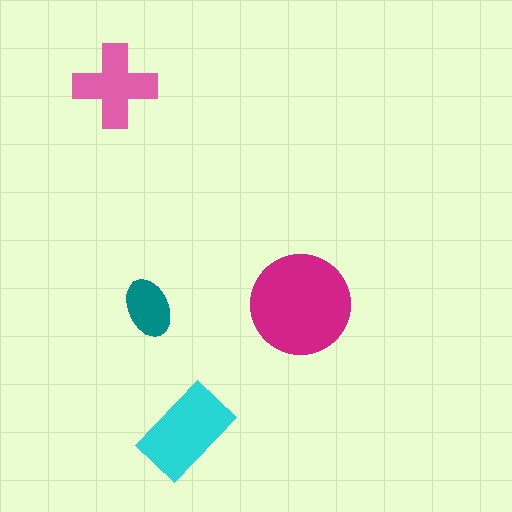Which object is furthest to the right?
The magenta circle is rightmost.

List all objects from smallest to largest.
The teal ellipse, the pink cross, the cyan rectangle, the magenta circle.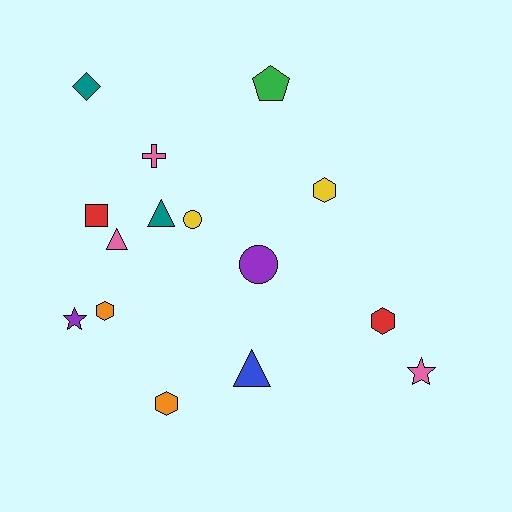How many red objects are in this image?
There are 2 red objects.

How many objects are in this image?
There are 15 objects.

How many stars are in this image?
There are 2 stars.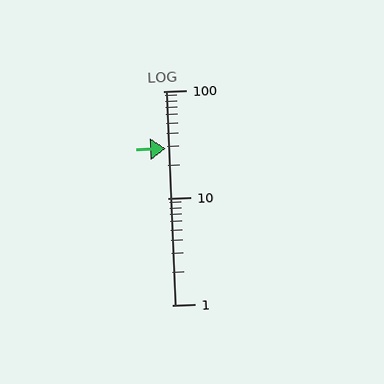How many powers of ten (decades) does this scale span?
The scale spans 2 decades, from 1 to 100.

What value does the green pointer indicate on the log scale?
The pointer indicates approximately 29.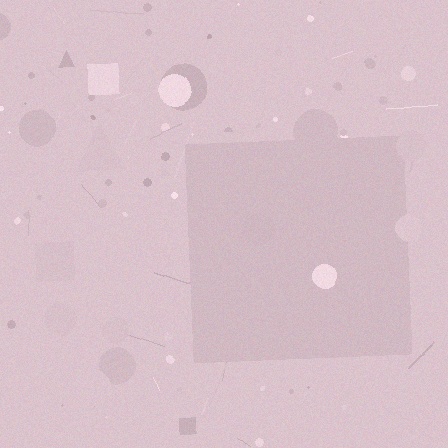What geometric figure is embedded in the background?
A square is embedded in the background.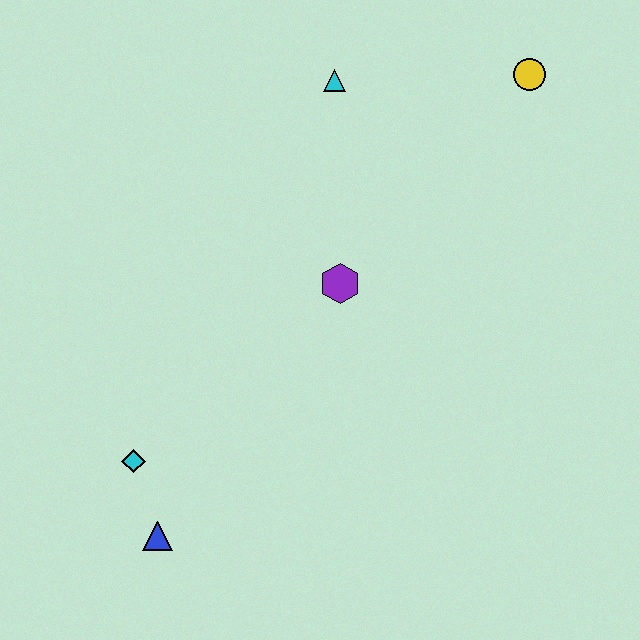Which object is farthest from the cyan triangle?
The blue triangle is farthest from the cyan triangle.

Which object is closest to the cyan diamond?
The blue triangle is closest to the cyan diamond.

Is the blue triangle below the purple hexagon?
Yes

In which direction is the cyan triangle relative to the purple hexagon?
The cyan triangle is above the purple hexagon.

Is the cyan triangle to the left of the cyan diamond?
No